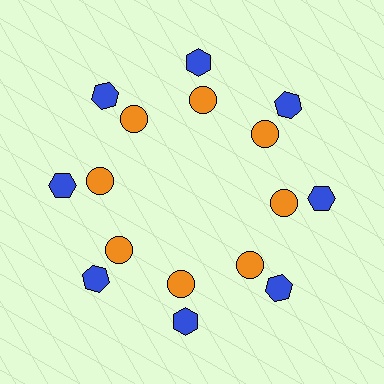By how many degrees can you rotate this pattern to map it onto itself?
The pattern maps onto itself every 45 degrees of rotation.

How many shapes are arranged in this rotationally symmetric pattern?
There are 16 shapes, arranged in 8 groups of 2.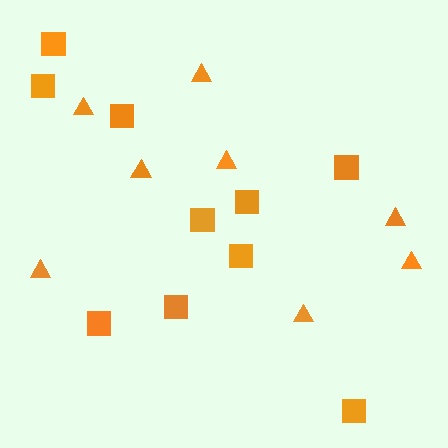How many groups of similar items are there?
There are 2 groups: one group of squares (10) and one group of triangles (8).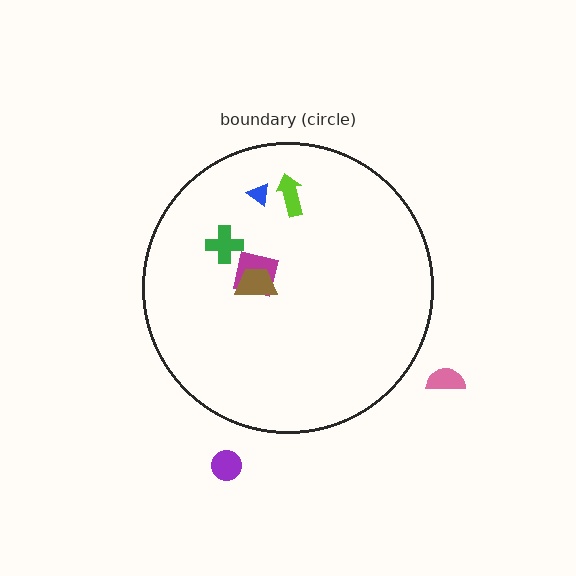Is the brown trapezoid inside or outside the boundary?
Inside.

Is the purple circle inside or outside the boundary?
Outside.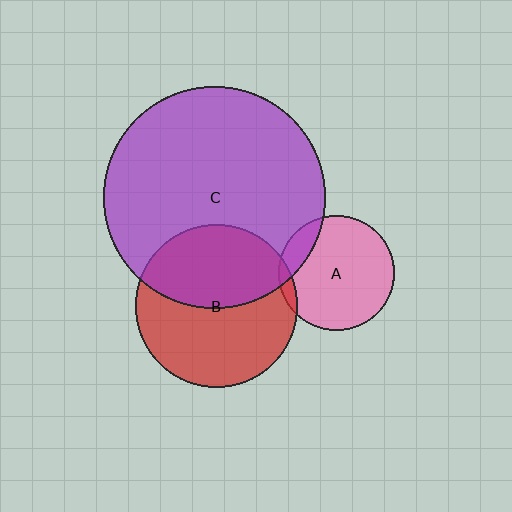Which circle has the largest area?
Circle C (purple).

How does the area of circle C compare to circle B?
Approximately 1.9 times.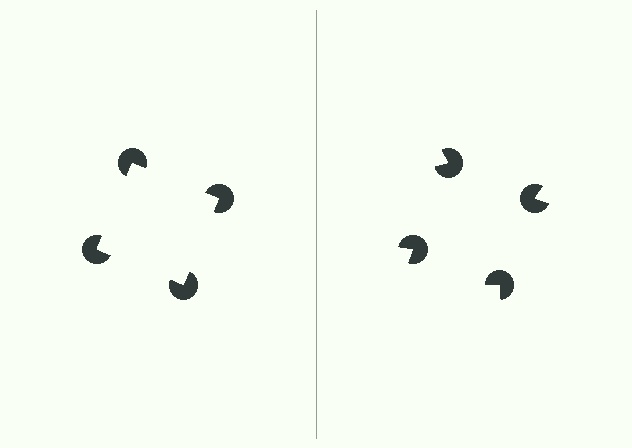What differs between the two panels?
The pac-man discs are positioned identically on both sides; only the wedge orientations differ. On the left they align to a square; on the right they are misaligned.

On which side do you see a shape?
An illusory square appears on the left side. On the right side the wedge cuts are rotated, so no coherent shape forms.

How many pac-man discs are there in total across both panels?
8 — 4 on each side.